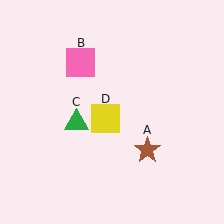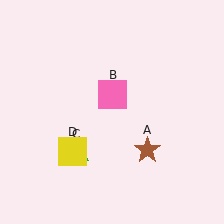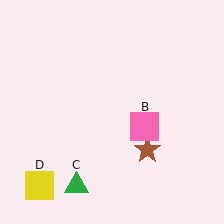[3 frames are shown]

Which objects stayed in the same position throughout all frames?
Brown star (object A) remained stationary.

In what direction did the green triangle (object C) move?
The green triangle (object C) moved down.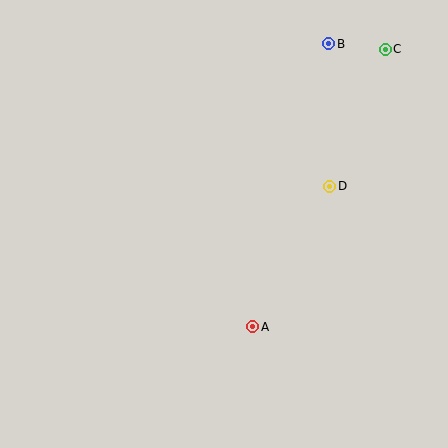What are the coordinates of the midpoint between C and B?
The midpoint between C and B is at (357, 46).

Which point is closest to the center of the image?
Point A at (253, 327) is closest to the center.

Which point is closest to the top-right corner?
Point C is closest to the top-right corner.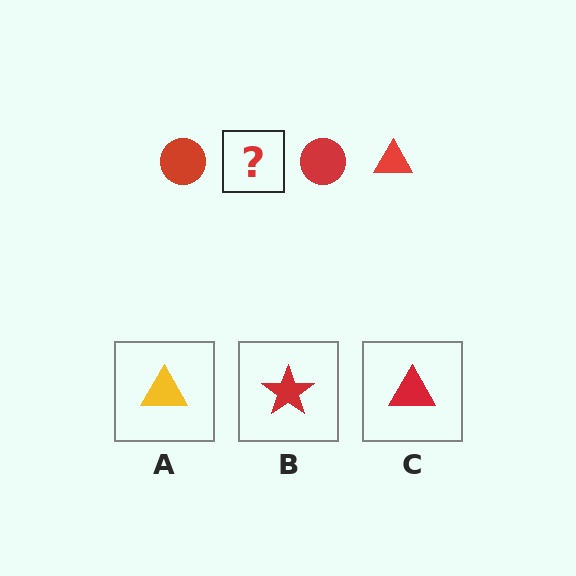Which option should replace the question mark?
Option C.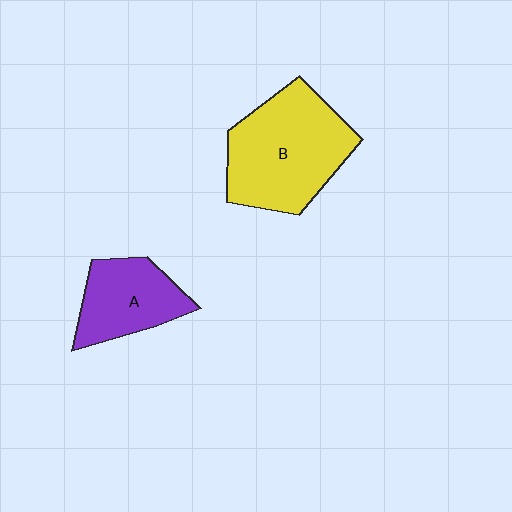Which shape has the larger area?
Shape B (yellow).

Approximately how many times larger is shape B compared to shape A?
Approximately 1.7 times.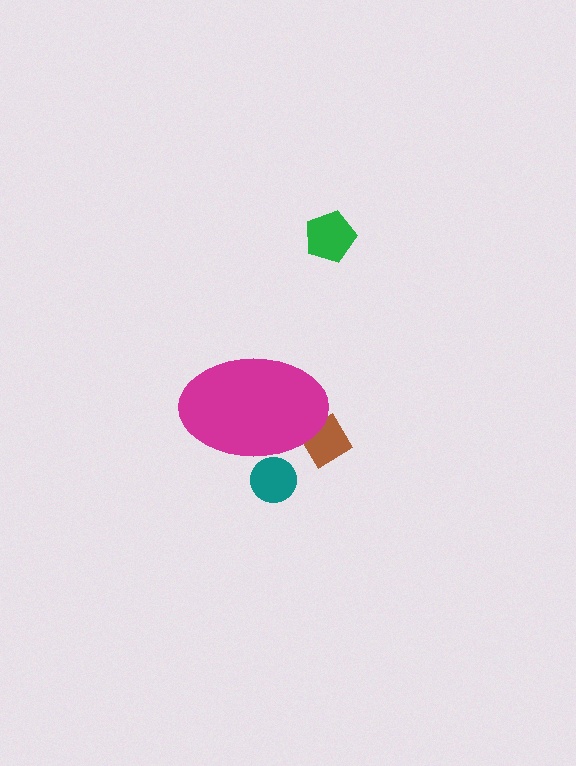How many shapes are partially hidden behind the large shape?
2 shapes are partially hidden.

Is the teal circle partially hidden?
Yes, the teal circle is partially hidden behind the magenta ellipse.